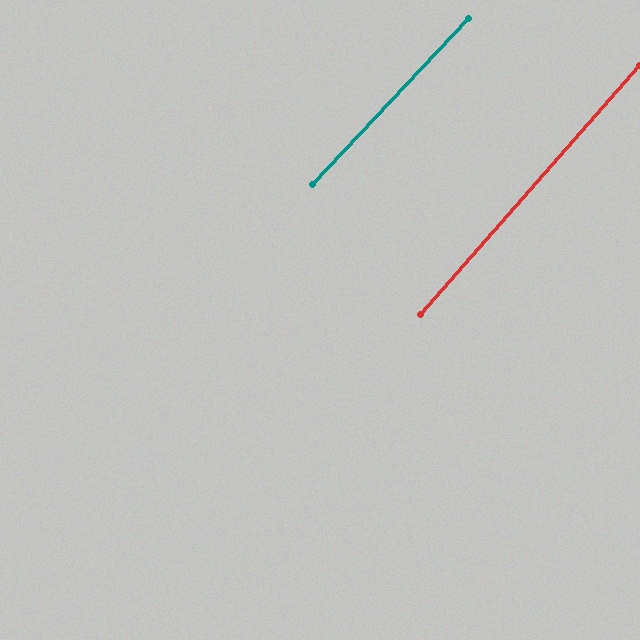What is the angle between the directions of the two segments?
Approximately 2 degrees.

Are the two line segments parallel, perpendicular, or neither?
Parallel — their directions differ by only 1.9°.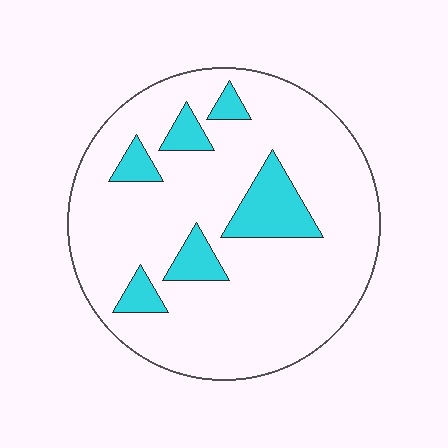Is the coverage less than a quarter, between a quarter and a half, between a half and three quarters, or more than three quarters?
Less than a quarter.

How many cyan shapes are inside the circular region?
6.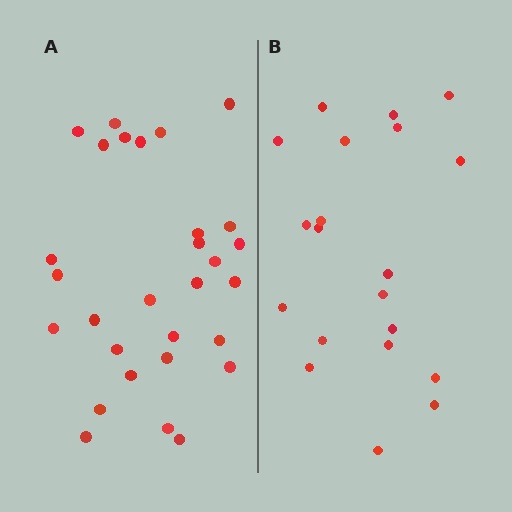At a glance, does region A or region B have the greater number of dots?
Region A (the left region) has more dots.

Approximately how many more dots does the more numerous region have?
Region A has roughly 8 or so more dots than region B.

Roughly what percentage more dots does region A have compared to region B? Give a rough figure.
About 45% more.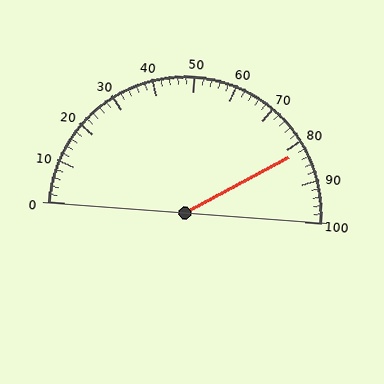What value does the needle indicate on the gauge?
The needle indicates approximately 82.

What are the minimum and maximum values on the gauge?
The gauge ranges from 0 to 100.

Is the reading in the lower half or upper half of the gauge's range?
The reading is in the upper half of the range (0 to 100).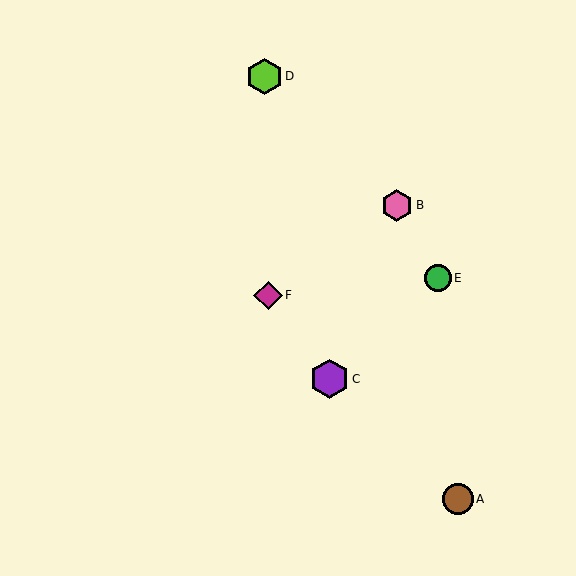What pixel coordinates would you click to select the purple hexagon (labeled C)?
Click at (329, 379) to select the purple hexagon C.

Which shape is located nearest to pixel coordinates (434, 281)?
The green circle (labeled E) at (438, 278) is nearest to that location.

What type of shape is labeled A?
Shape A is a brown circle.